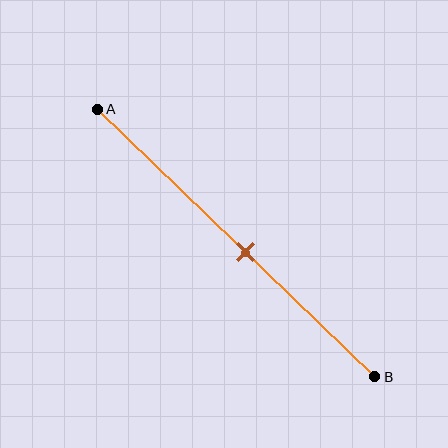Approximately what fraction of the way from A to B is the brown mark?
The brown mark is approximately 55% of the way from A to B.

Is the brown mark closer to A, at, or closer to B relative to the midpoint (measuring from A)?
The brown mark is closer to point B than the midpoint of segment AB.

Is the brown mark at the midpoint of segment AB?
No, the mark is at about 55% from A, not at the 50% midpoint.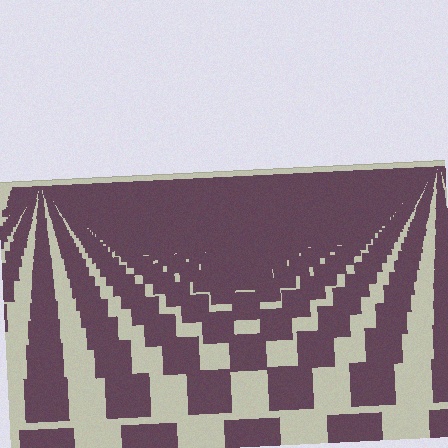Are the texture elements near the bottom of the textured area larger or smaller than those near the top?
Larger. Near the bottom, elements are closer to the viewer and appear at a bigger on-screen size.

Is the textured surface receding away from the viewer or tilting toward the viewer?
The surface is receding away from the viewer. Texture elements get smaller and denser toward the top.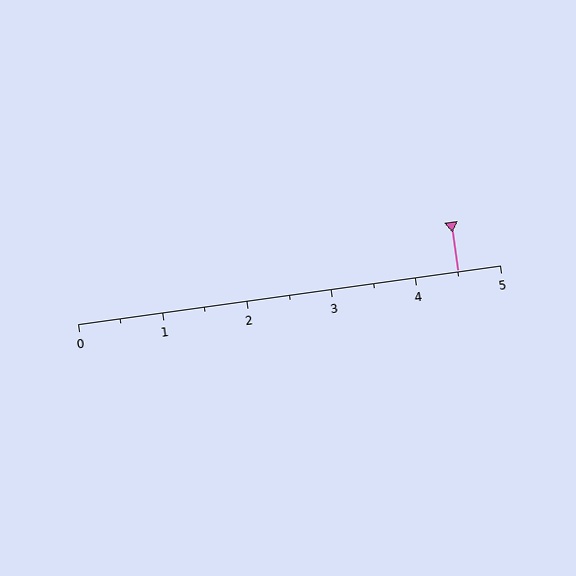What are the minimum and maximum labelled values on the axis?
The axis runs from 0 to 5.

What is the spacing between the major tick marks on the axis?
The major ticks are spaced 1 apart.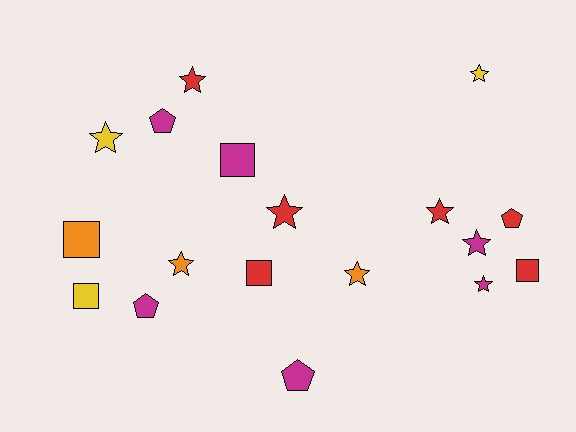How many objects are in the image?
There are 18 objects.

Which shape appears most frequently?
Star, with 9 objects.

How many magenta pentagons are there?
There are 3 magenta pentagons.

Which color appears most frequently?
Red, with 6 objects.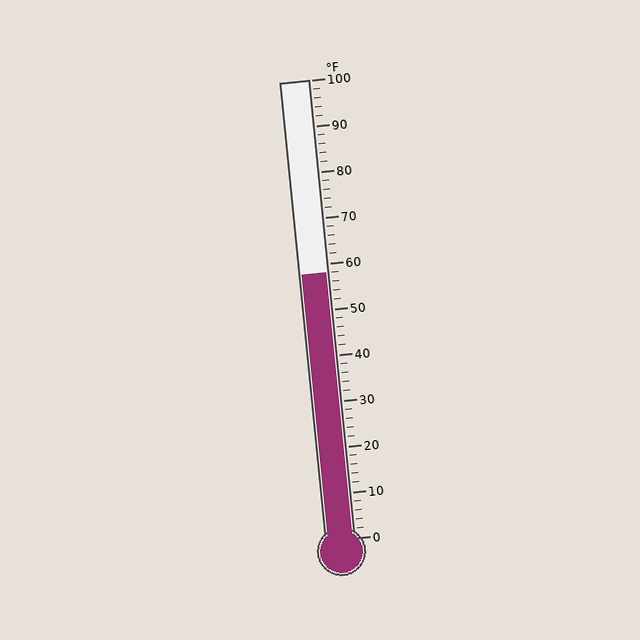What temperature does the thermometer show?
The thermometer shows approximately 58°F.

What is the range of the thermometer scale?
The thermometer scale ranges from 0°F to 100°F.